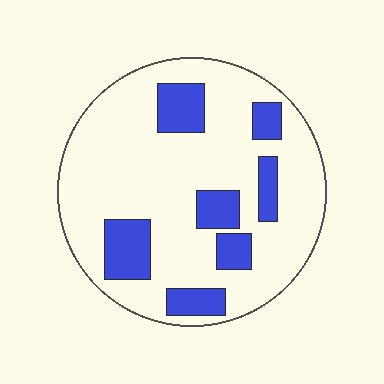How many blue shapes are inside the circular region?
7.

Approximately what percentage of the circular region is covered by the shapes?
Approximately 20%.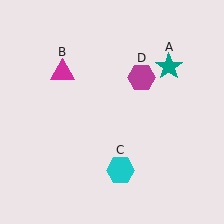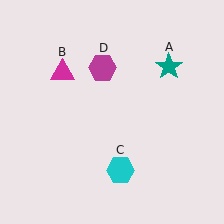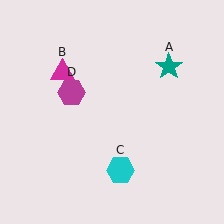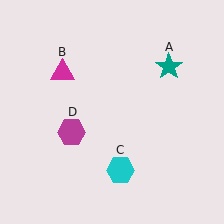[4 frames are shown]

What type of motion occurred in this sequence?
The magenta hexagon (object D) rotated counterclockwise around the center of the scene.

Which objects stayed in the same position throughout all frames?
Teal star (object A) and magenta triangle (object B) and cyan hexagon (object C) remained stationary.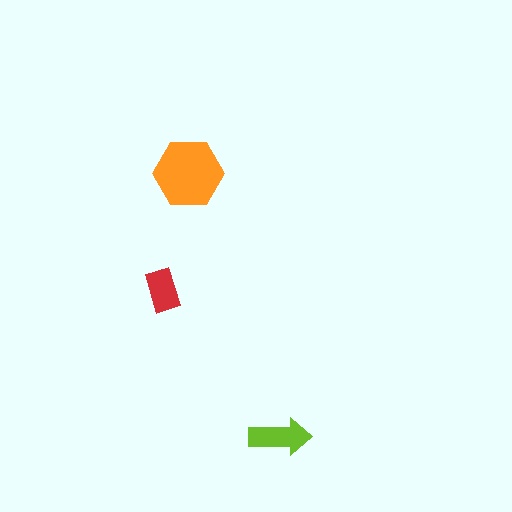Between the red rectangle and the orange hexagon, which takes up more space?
The orange hexagon.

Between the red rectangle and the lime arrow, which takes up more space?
The lime arrow.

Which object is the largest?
The orange hexagon.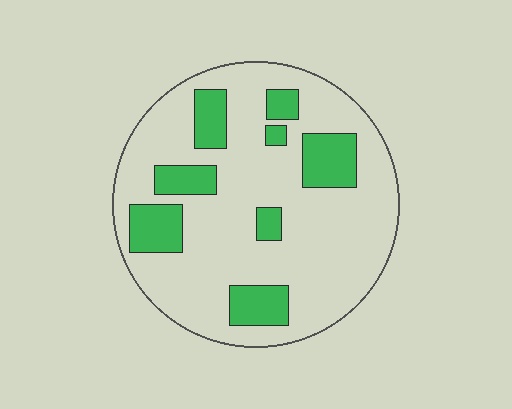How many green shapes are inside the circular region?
8.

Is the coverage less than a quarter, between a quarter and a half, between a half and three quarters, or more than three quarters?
Less than a quarter.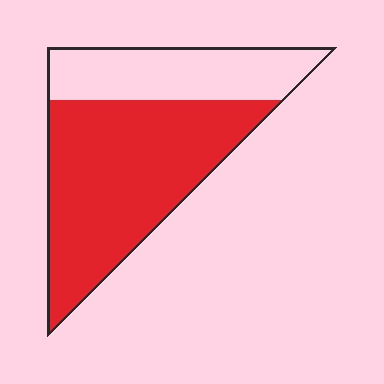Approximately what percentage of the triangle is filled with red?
Approximately 65%.